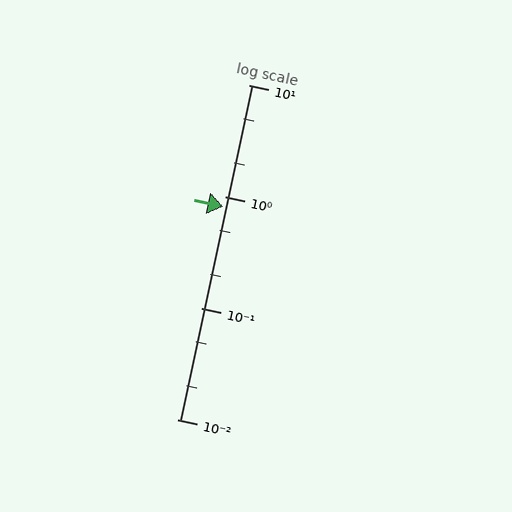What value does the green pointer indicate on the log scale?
The pointer indicates approximately 0.81.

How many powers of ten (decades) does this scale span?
The scale spans 3 decades, from 0.01 to 10.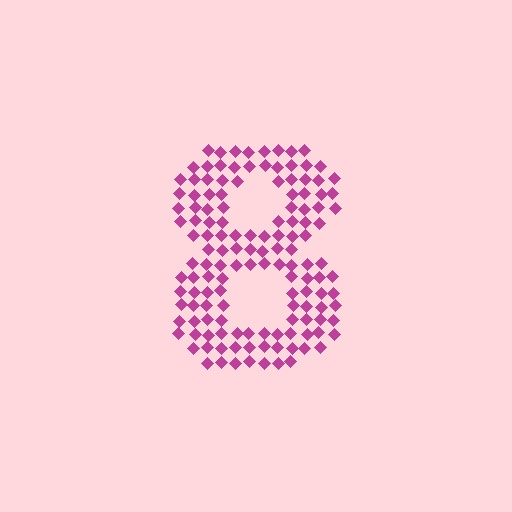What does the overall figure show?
The overall figure shows the digit 8.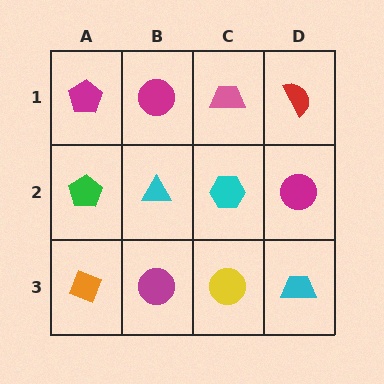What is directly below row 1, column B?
A cyan triangle.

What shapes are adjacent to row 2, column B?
A magenta circle (row 1, column B), a magenta circle (row 3, column B), a green pentagon (row 2, column A), a cyan hexagon (row 2, column C).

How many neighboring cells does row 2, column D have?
3.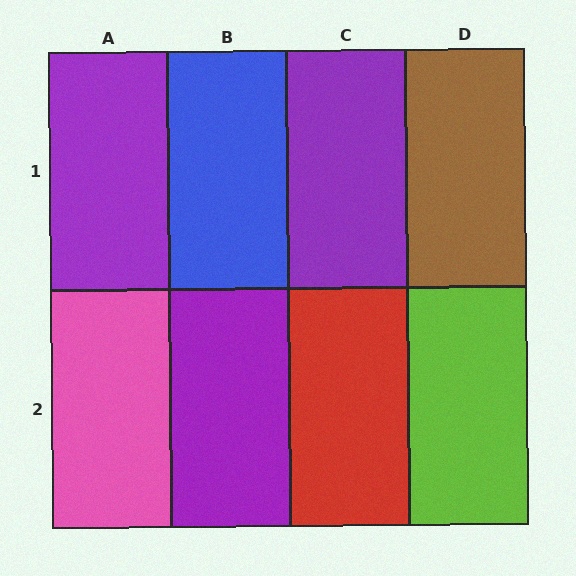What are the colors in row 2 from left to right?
Pink, purple, red, lime.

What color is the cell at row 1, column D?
Brown.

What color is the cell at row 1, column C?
Purple.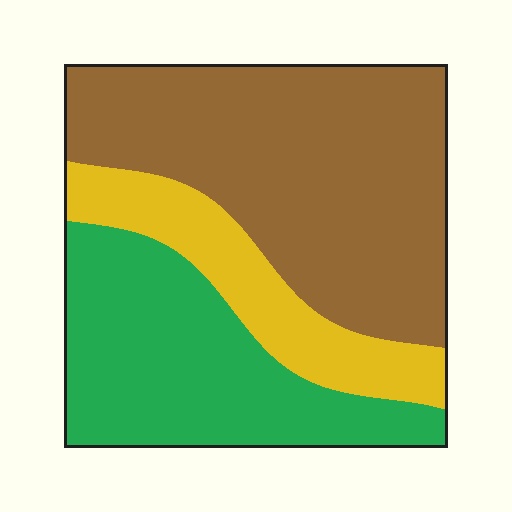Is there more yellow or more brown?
Brown.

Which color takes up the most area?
Brown, at roughly 50%.